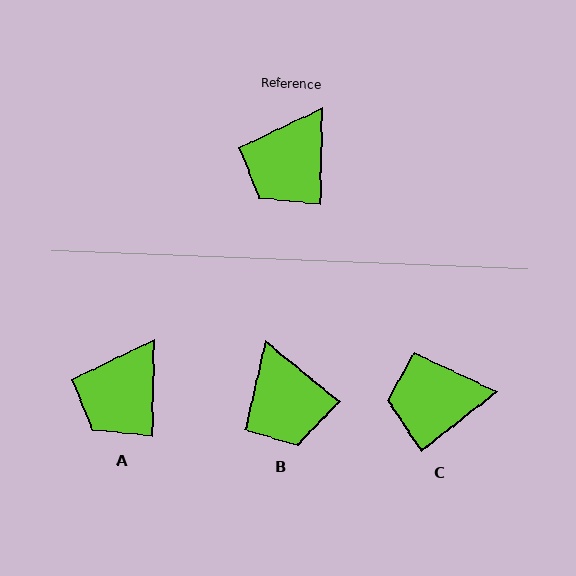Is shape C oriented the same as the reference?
No, it is off by about 50 degrees.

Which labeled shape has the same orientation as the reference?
A.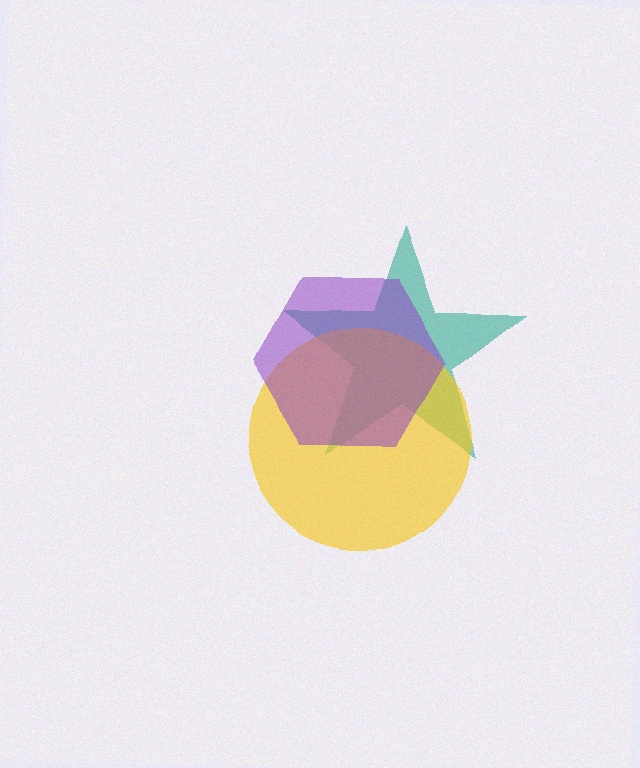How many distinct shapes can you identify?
There are 3 distinct shapes: a teal star, a yellow circle, a purple hexagon.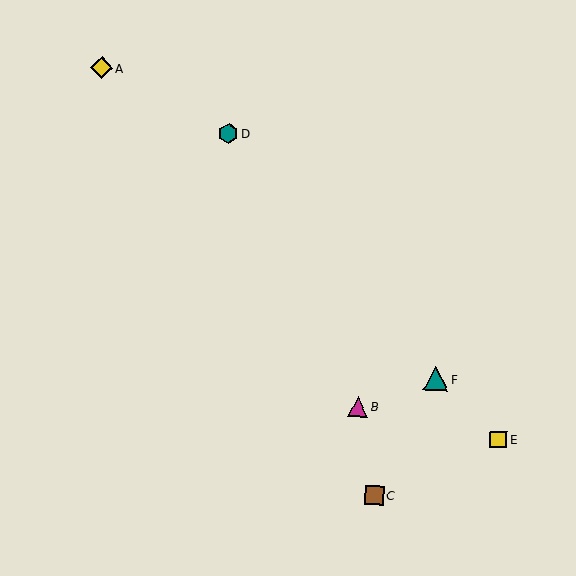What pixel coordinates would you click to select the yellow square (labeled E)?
Click at (498, 439) to select the yellow square E.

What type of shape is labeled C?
Shape C is a brown square.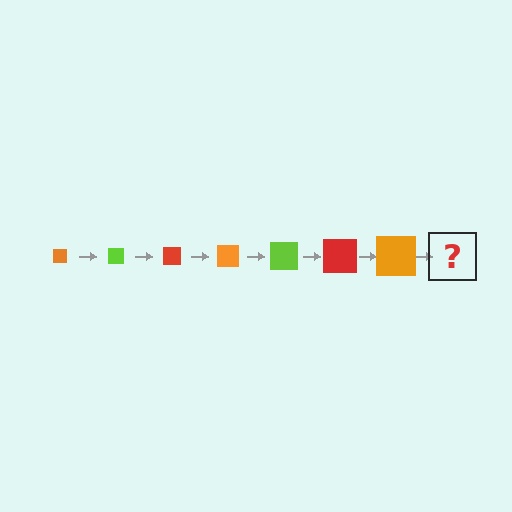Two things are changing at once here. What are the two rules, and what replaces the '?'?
The two rules are that the square grows larger each step and the color cycles through orange, lime, and red. The '?' should be a lime square, larger than the previous one.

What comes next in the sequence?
The next element should be a lime square, larger than the previous one.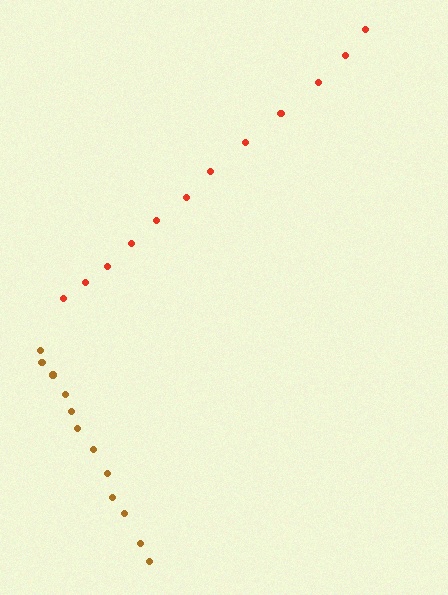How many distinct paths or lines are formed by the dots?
There are 2 distinct paths.